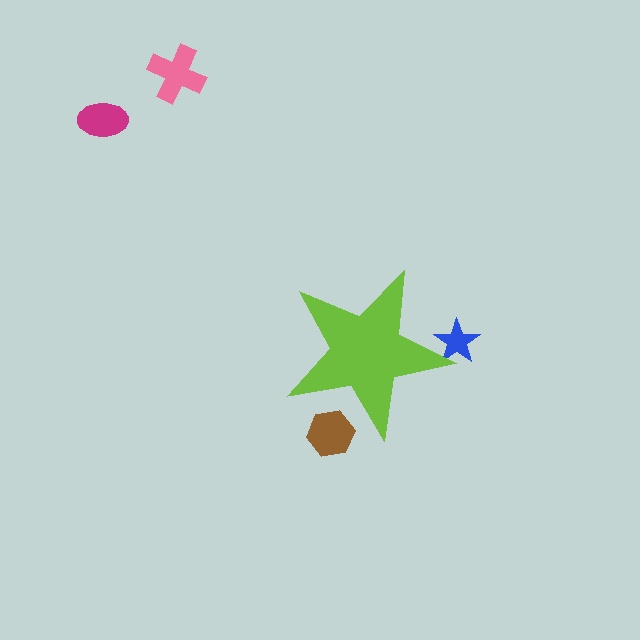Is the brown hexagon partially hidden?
Yes, the brown hexagon is partially hidden behind the lime star.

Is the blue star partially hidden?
Yes, the blue star is partially hidden behind the lime star.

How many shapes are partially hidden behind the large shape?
2 shapes are partially hidden.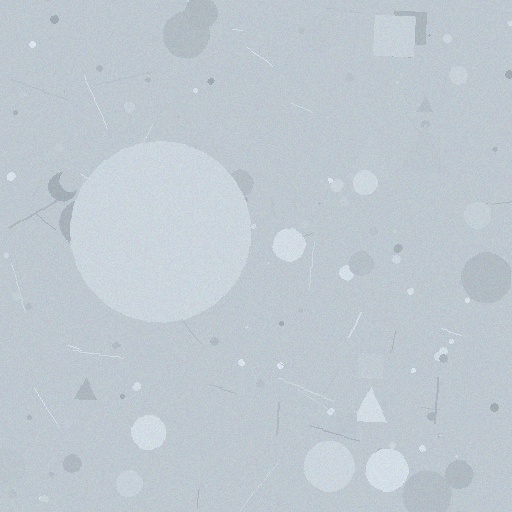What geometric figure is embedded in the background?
A circle is embedded in the background.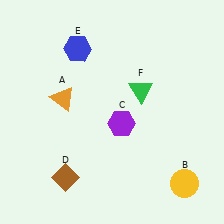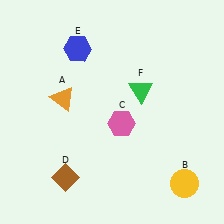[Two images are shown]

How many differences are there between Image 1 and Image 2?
There is 1 difference between the two images.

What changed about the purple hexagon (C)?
In Image 1, C is purple. In Image 2, it changed to pink.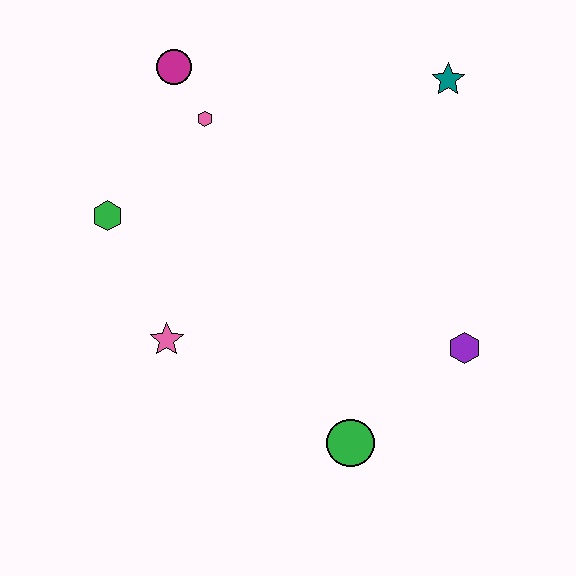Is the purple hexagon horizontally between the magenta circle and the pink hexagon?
No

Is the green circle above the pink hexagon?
No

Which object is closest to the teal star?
The pink hexagon is closest to the teal star.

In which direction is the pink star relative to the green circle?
The pink star is to the left of the green circle.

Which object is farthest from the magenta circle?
The green circle is farthest from the magenta circle.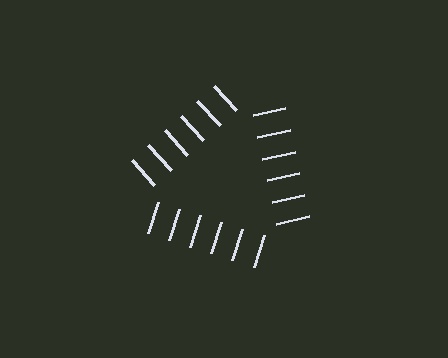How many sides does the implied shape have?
3 sides — the line-ends trace a triangle.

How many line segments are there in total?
18 — 6 along each of the 3 edges.